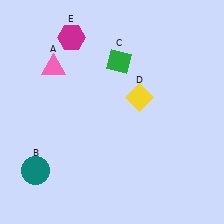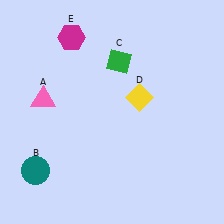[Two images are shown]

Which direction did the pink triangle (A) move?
The pink triangle (A) moved down.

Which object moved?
The pink triangle (A) moved down.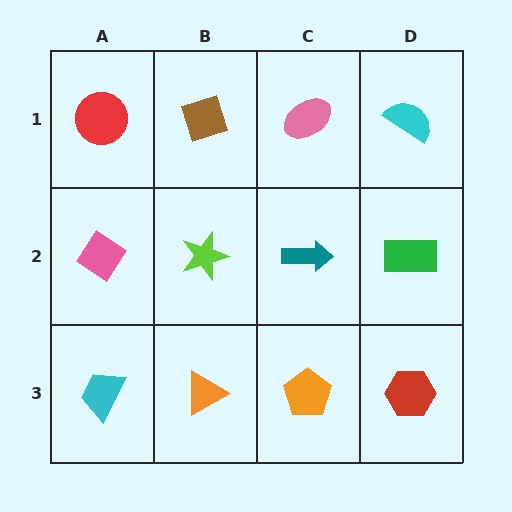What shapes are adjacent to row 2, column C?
A pink ellipse (row 1, column C), an orange pentagon (row 3, column C), a lime star (row 2, column B), a green rectangle (row 2, column D).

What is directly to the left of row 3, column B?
A cyan trapezoid.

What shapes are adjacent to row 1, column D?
A green rectangle (row 2, column D), a pink ellipse (row 1, column C).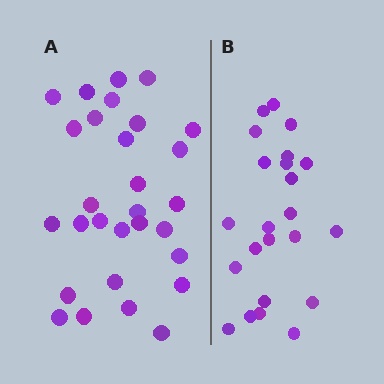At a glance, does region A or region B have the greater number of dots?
Region A (the left region) has more dots.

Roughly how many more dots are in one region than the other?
Region A has about 6 more dots than region B.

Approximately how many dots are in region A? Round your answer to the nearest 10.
About 30 dots. (The exact count is 29, which rounds to 30.)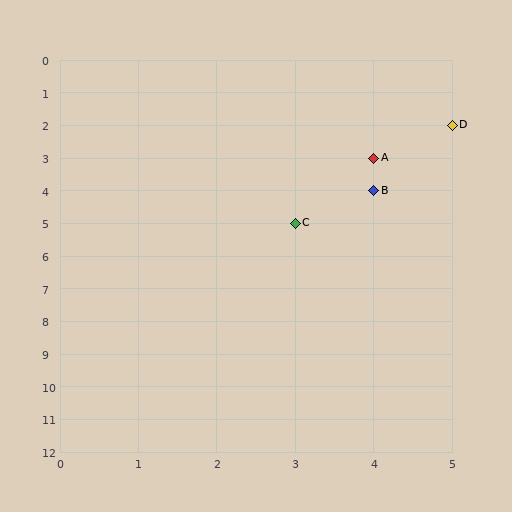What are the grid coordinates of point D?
Point D is at grid coordinates (5, 2).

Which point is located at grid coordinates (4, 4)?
Point B is at (4, 4).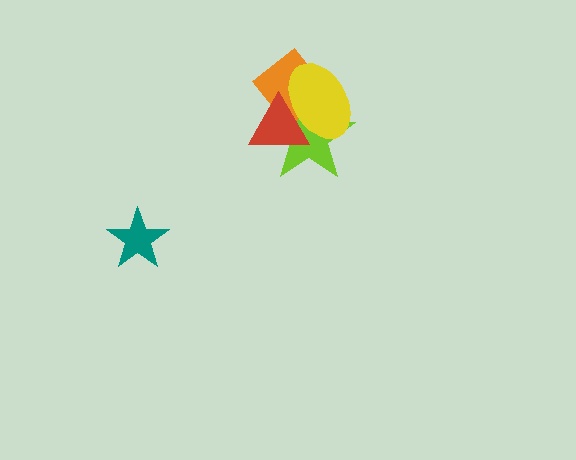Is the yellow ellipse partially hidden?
No, no other shape covers it.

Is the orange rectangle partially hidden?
Yes, it is partially covered by another shape.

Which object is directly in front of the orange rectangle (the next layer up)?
The lime star is directly in front of the orange rectangle.